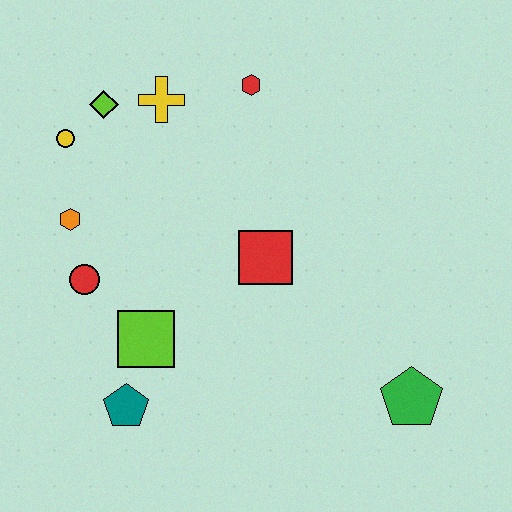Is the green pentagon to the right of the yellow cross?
Yes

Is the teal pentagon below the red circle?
Yes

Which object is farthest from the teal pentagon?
The red hexagon is farthest from the teal pentagon.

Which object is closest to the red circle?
The orange hexagon is closest to the red circle.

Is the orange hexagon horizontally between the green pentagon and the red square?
No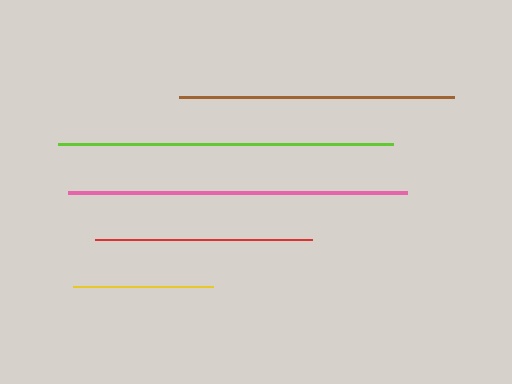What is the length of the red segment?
The red segment is approximately 217 pixels long.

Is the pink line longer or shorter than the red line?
The pink line is longer than the red line.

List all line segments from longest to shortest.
From longest to shortest: pink, lime, brown, red, yellow.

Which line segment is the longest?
The pink line is the longest at approximately 338 pixels.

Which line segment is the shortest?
The yellow line is the shortest at approximately 140 pixels.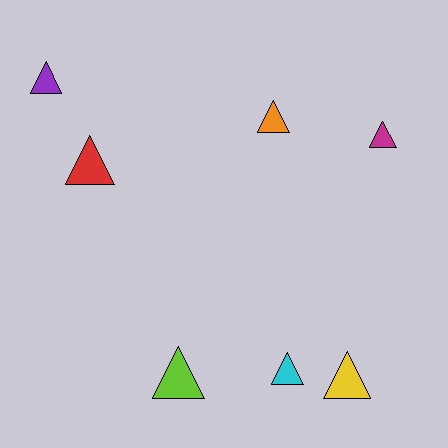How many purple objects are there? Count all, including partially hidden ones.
There is 1 purple object.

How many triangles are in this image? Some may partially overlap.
There are 7 triangles.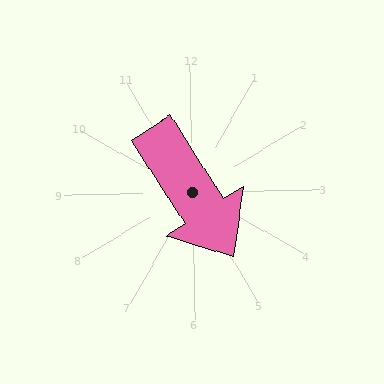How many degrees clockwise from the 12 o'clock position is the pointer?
Approximately 148 degrees.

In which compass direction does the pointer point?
Southeast.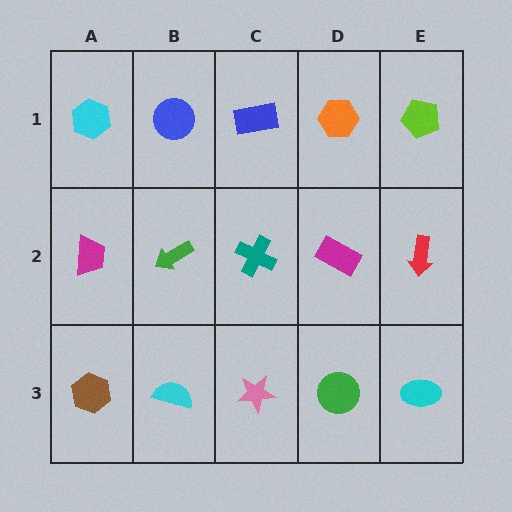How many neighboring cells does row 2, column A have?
3.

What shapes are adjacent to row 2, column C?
A blue rectangle (row 1, column C), a pink star (row 3, column C), a green arrow (row 2, column B), a magenta rectangle (row 2, column D).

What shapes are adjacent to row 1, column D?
A magenta rectangle (row 2, column D), a blue rectangle (row 1, column C), a lime pentagon (row 1, column E).